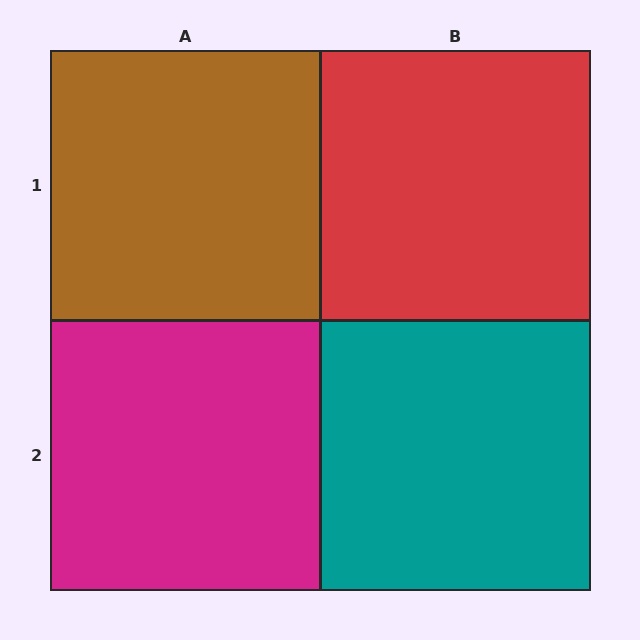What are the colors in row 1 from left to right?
Brown, red.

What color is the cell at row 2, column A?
Magenta.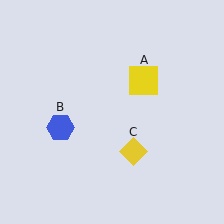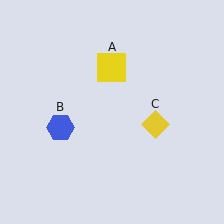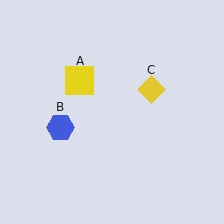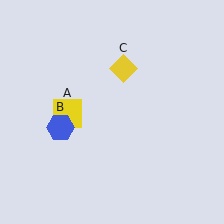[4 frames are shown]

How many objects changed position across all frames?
2 objects changed position: yellow square (object A), yellow diamond (object C).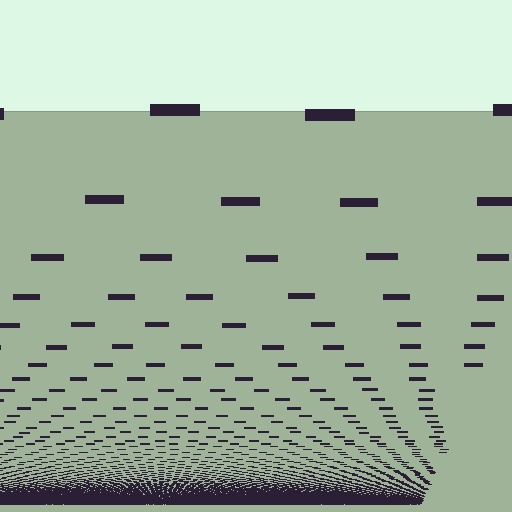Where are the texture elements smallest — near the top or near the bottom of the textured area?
Near the bottom.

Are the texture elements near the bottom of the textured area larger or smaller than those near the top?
Smaller. The gradient is inverted — elements near the bottom are smaller and denser.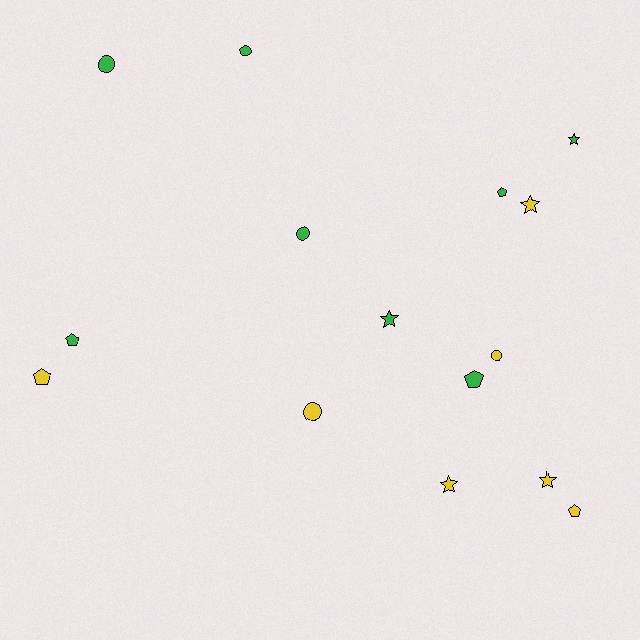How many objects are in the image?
There are 15 objects.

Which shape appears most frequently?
Star, with 5 objects.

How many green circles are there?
There are 3 green circles.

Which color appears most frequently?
Green, with 8 objects.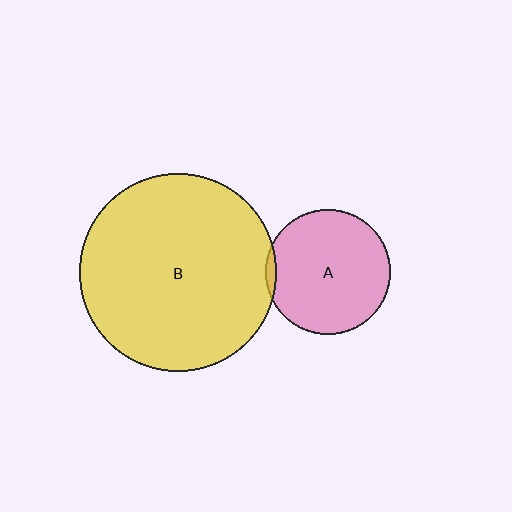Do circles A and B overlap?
Yes.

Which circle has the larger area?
Circle B (yellow).